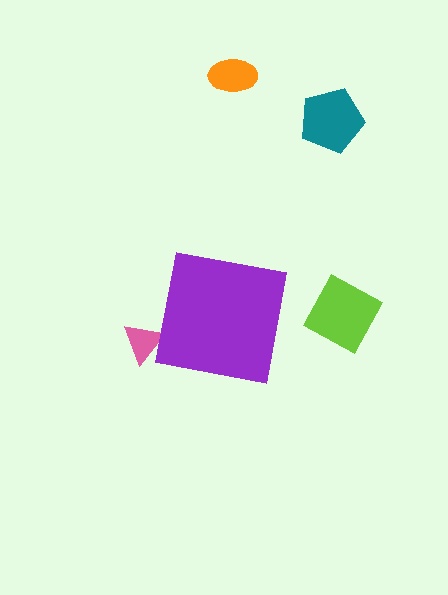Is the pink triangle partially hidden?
Yes, the pink triangle is partially hidden behind the purple square.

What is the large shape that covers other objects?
A purple square.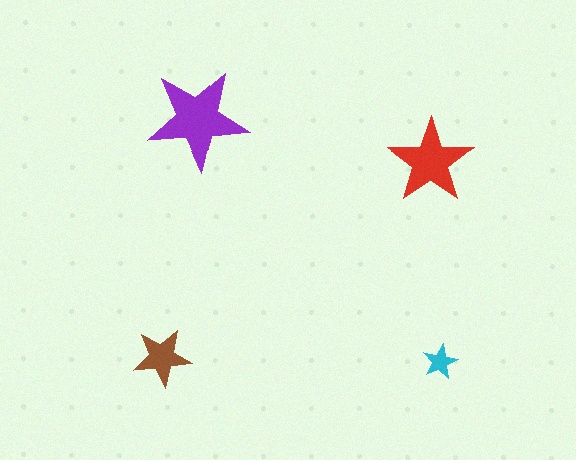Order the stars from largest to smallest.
the purple one, the red one, the brown one, the cyan one.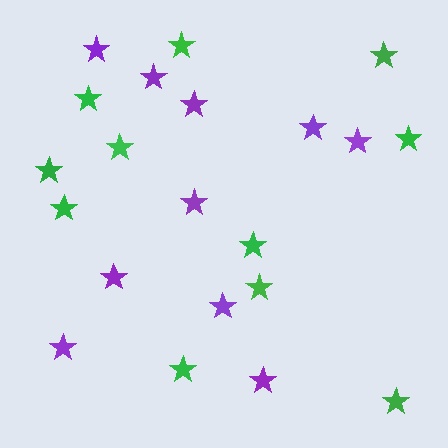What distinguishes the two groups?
There are 2 groups: one group of purple stars (10) and one group of green stars (11).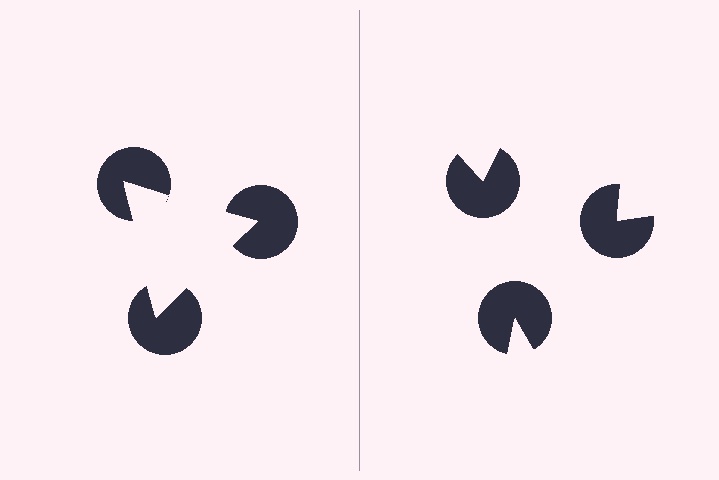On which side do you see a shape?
An illusory triangle appears on the left side. On the right side the wedge cuts are rotated, so no coherent shape forms.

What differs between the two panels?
The pac-man discs are positioned identically on both sides; only the wedge orientations differ. On the left they align to a triangle; on the right they are misaligned.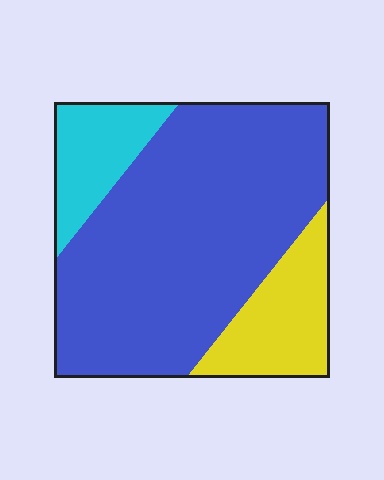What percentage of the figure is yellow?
Yellow covers roughly 15% of the figure.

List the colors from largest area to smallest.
From largest to smallest: blue, yellow, cyan.